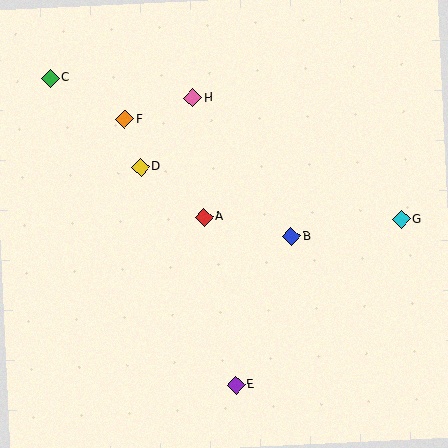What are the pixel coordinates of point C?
Point C is at (50, 78).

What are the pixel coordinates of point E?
Point E is at (236, 385).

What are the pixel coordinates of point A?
Point A is at (204, 217).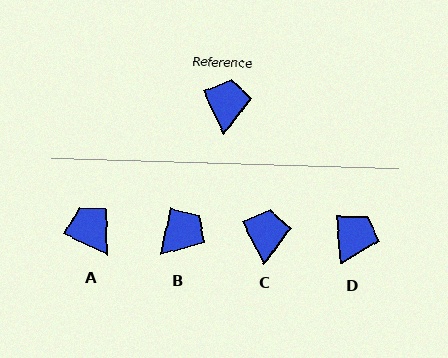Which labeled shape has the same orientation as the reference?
C.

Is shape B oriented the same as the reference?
No, it is off by about 38 degrees.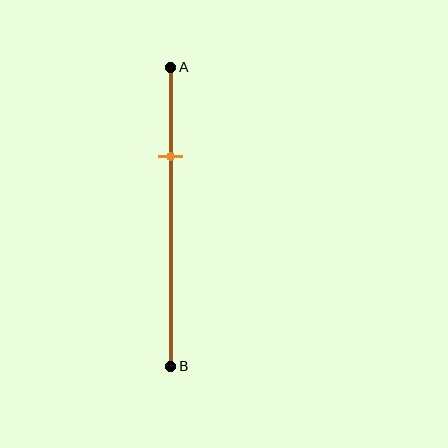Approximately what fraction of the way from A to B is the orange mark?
The orange mark is approximately 30% of the way from A to B.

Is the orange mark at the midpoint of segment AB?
No, the mark is at about 30% from A, not at the 50% midpoint.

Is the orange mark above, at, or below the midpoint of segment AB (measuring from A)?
The orange mark is above the midpoint of segment AB.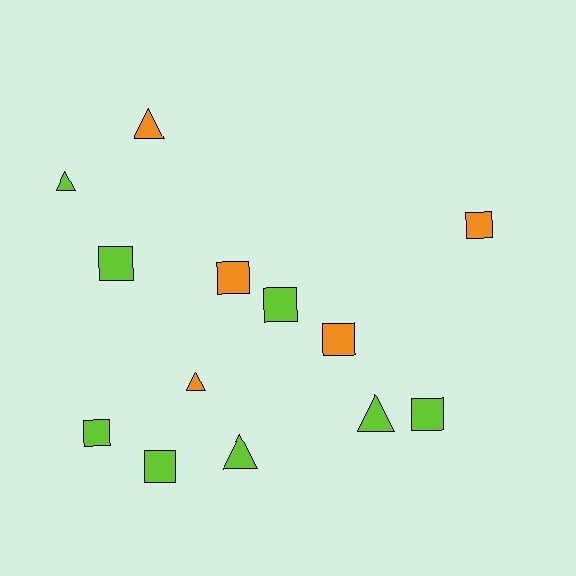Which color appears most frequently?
Lime, with 8 objects.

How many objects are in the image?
There are 13 objects.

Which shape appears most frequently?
Square, with 8 objects.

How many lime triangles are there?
There are 3 lime triangles.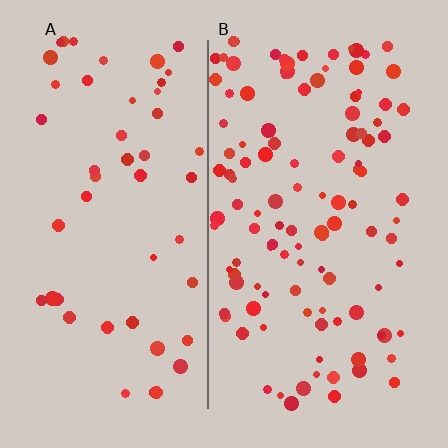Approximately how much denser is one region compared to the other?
Approximately 2.3× — region B over region A.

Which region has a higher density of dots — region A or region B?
B (the right).